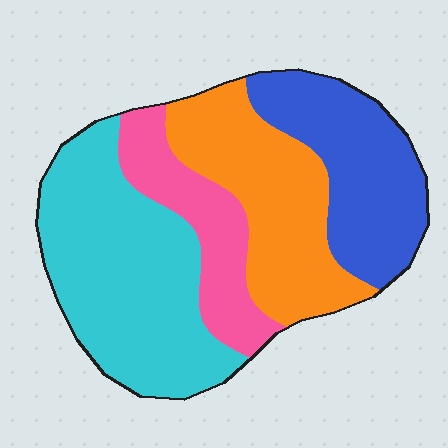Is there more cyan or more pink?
Cyan.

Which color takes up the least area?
Pink, at roughly 15%.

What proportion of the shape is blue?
Blue takes up about one quarter (1/4) of the shape.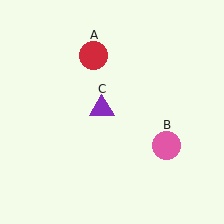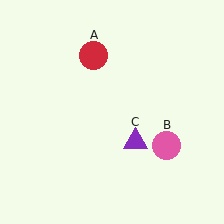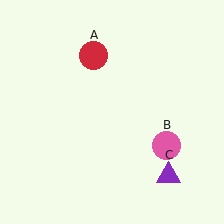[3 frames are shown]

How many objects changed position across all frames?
1 object changed position: purple triangle (object C).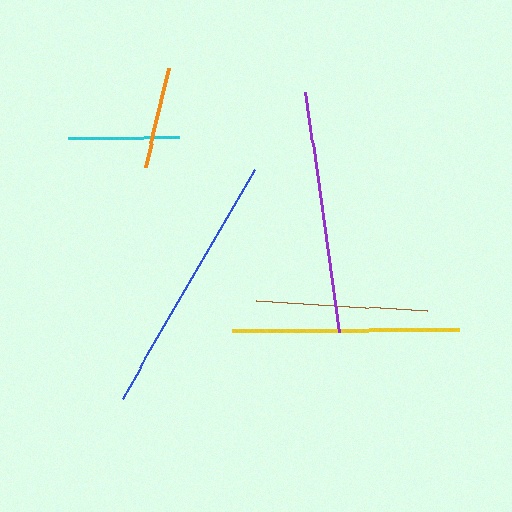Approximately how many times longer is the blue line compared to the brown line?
The blue line is approximately 1.5 times the length of the brown line.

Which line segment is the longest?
The blue line is the longest at approximately 264 pixels.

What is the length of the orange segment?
The orange segment is approximately 101 pixels long.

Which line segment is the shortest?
The orange line is the shortest at approximately 101 pixels.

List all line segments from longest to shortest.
From longest to shortest: blue, purple, yellow, brown, cyan, orange.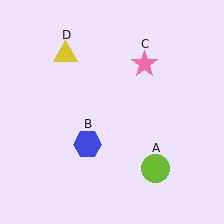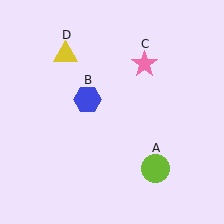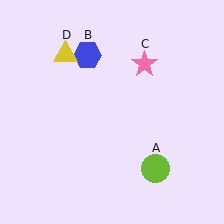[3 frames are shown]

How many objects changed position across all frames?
1 object changed position: blue hexagon (object B).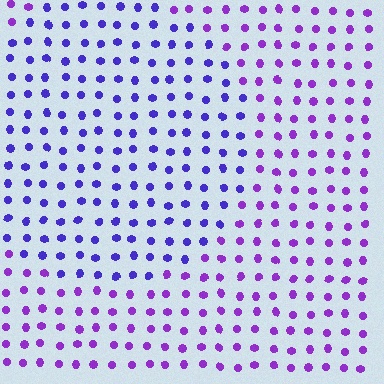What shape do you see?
I see a circle.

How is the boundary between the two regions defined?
The boundary is defined purely by a slight shift in hue (about 30 degrees). Spacing, size, and orientation are identical on both sides.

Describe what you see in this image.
The image is filled with small purple elements in a uniform arrangement. A circle-shaped region is visible where the elements are tinted to a slightly different hue, forming a subtle color boundary.